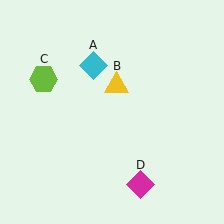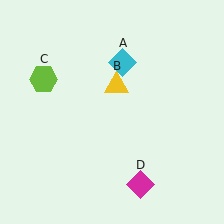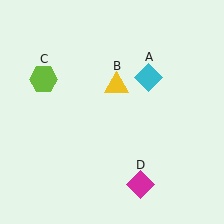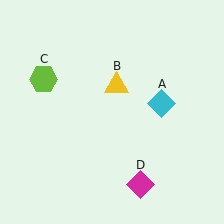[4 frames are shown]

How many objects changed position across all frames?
1 object changed position: cyan diamond (object A).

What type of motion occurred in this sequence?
The cyan diamond (object A) rotated clockwise around the center of the scene.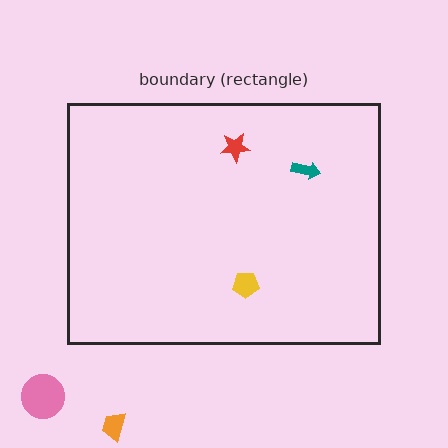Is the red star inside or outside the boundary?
Inside.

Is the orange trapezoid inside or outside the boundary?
Outside.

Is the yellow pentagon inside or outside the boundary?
Inside.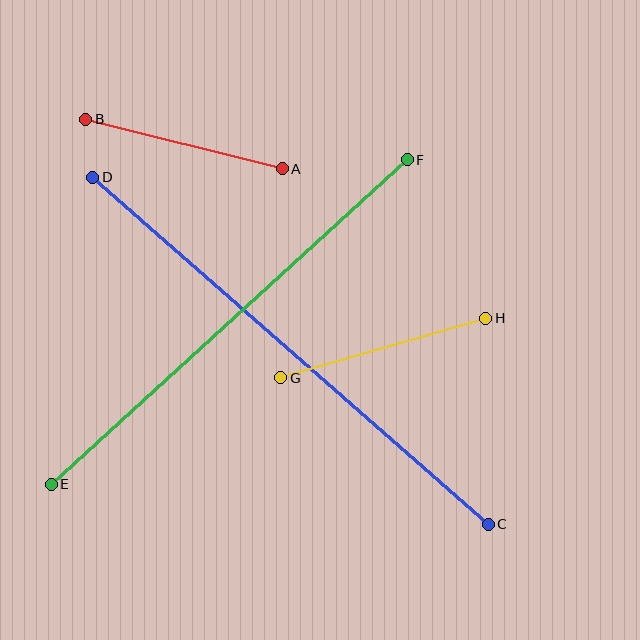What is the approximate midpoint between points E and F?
The midpoint is at approximately (229, 322) pixels.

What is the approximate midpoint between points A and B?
The midpoint is at approximately (184, 144) pixels.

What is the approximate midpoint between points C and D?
The midpoint is at approximately (290, 351) pixels.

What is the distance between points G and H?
The distance is approximately 213 pixels.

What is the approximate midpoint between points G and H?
The midpoint is at approximately (383, 348) pixels.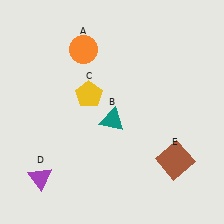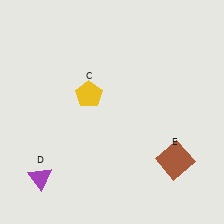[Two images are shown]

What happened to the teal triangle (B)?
The teal triangle (B) was removed in Image 2. It was in the bottom-right area of Image 1.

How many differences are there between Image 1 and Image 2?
There are 2 differences between the two images.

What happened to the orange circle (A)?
The orange circle (A) was removed in Image 2. It was in the top-left area of Image 1.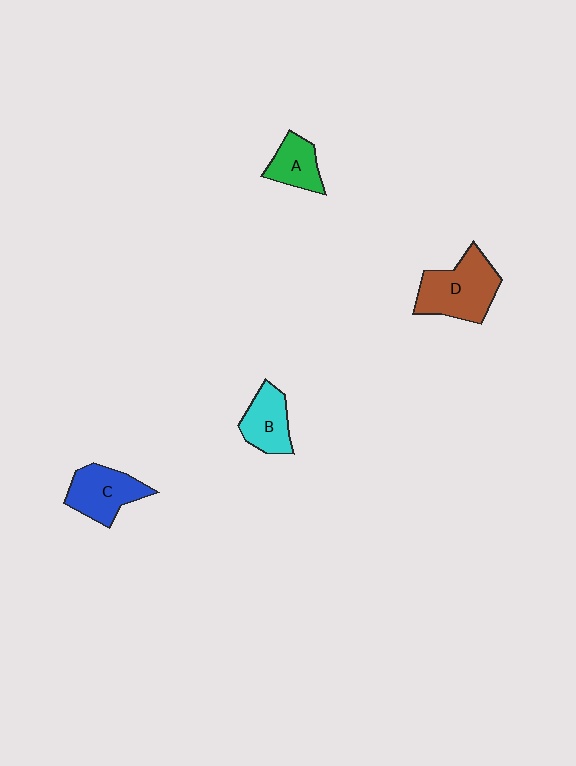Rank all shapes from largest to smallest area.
From largest to smallest: D (brown), C (blue), B (cyan), A (green).